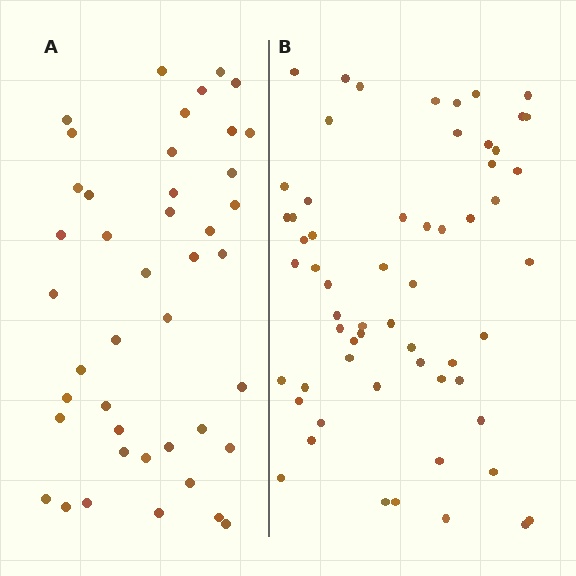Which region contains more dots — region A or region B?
Region B (the right region) has more dots.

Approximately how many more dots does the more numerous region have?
Region B has approximately 15 more dots than region A.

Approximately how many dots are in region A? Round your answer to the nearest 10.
About 40 dots. (The exact count is 43, which rounds to 40.)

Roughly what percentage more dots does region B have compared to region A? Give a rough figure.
About 40% more.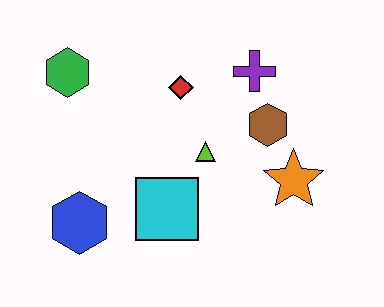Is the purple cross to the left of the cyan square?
No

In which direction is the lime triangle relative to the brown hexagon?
The lime triangle is to the left of the brown hexagon.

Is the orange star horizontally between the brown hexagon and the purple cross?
No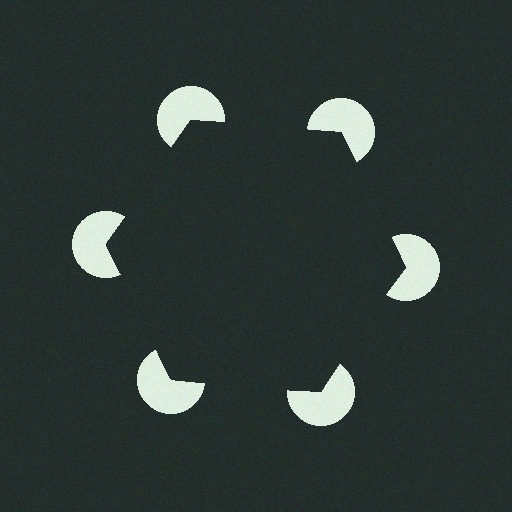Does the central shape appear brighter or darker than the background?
It typically appears slightly darker than the background, even though no actual brightness change is drawn.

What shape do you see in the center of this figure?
An illusory hexagon — its edges are inferred from the aligned wedge cuts in the pac-man discs, not physically drawn.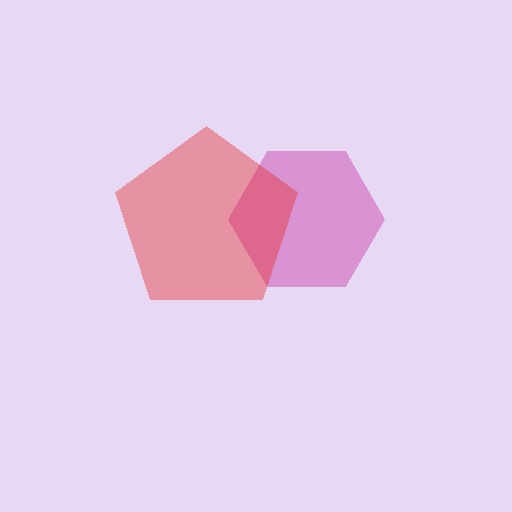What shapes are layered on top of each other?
The layered shapes are: a magenta hexagon, a red pentagon.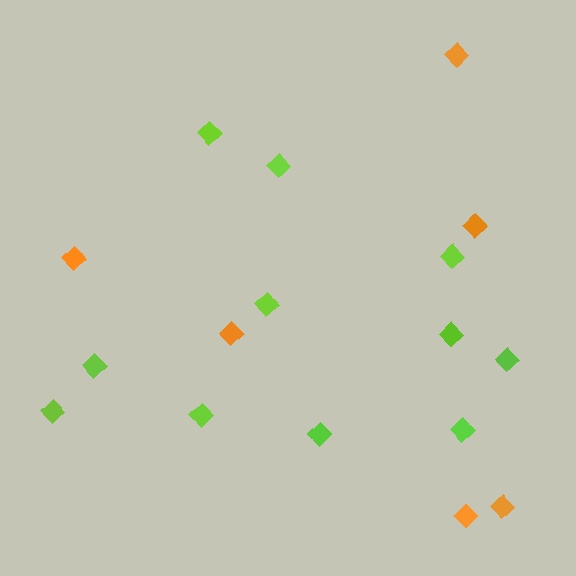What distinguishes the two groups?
There are 2 groups: one group of lime diamonds (11) and one group of orange diamonds (6).